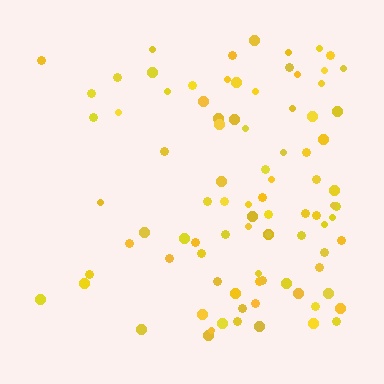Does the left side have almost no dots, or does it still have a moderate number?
Still a moderate number, just noticeably fewer than the right.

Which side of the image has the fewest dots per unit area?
The left.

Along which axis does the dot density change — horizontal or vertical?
Horizontal.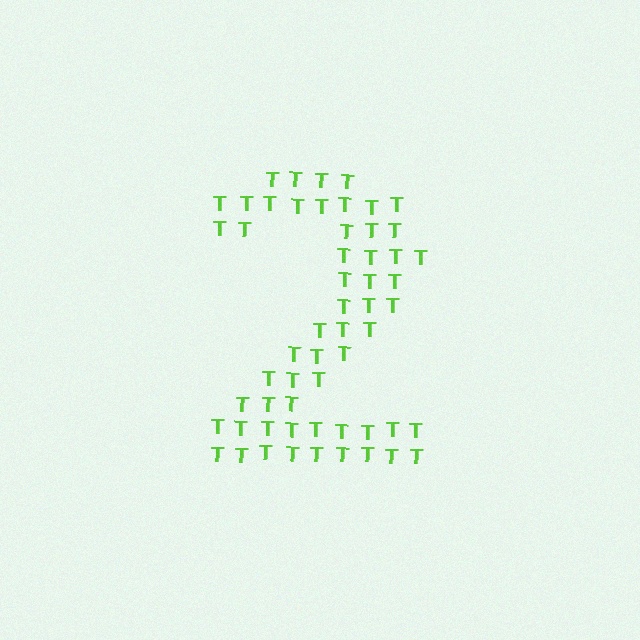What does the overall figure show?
The overall figure shows the digit 2.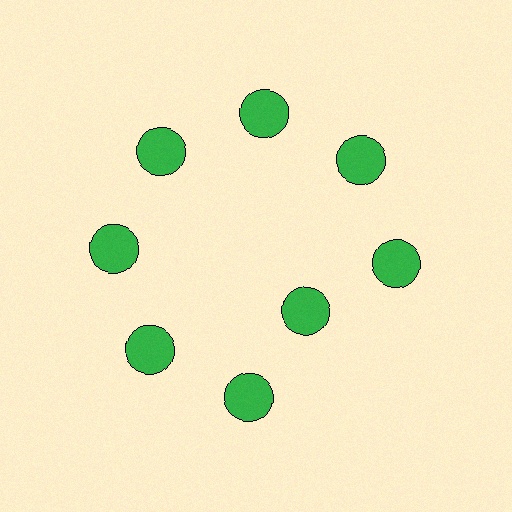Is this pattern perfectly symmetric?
No. The 8 green circles are arranged in a ring, but one element near the 4 o'clock position is pulled inward toward the center, breaking the 8-fold rotational symmetry.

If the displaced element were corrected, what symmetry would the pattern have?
It would have 8-fold rotational symmetry — the pattern would map onto itself every 45 degrees.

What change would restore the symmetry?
The symmetry would be restored by moving it outward, back onto the ring so that all 8 circles sit at equal angles and equal distance from the center.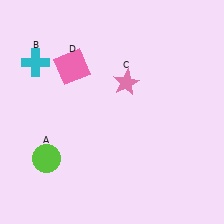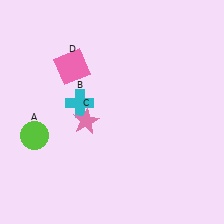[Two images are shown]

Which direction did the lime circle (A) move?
The lime circle (A) moved up.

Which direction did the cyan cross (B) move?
The cyan cross (B) moved right.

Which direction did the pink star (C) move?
The pink star (C) moved left.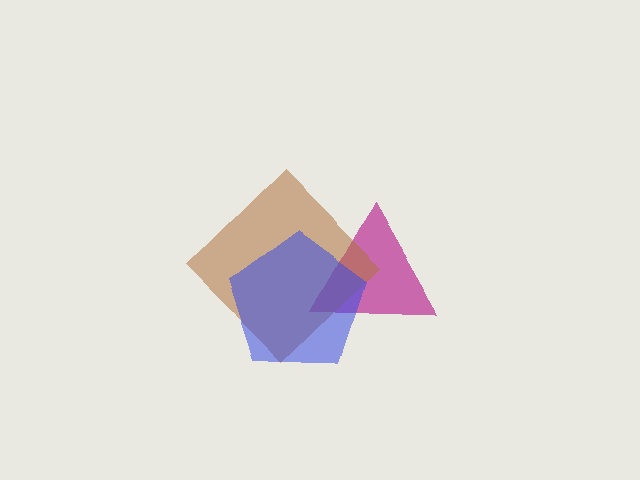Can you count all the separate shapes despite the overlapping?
Yes, there are 3 separate shapes.